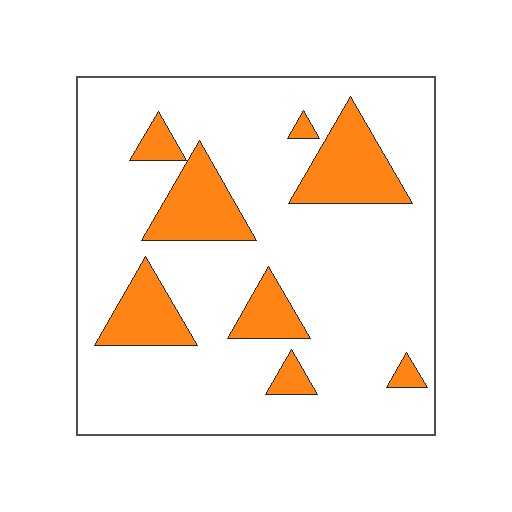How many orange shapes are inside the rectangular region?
8.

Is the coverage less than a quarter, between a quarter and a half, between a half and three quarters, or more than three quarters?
Less than a quarter.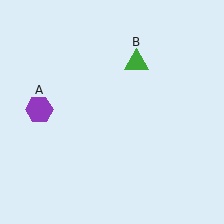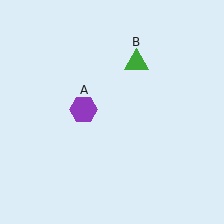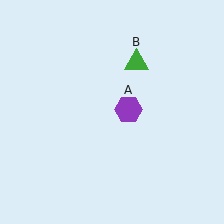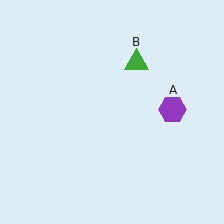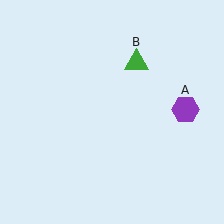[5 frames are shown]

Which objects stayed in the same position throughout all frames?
Green triangle (object B) remained stationary.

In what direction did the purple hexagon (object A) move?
The purple hexagon (object A) moved right.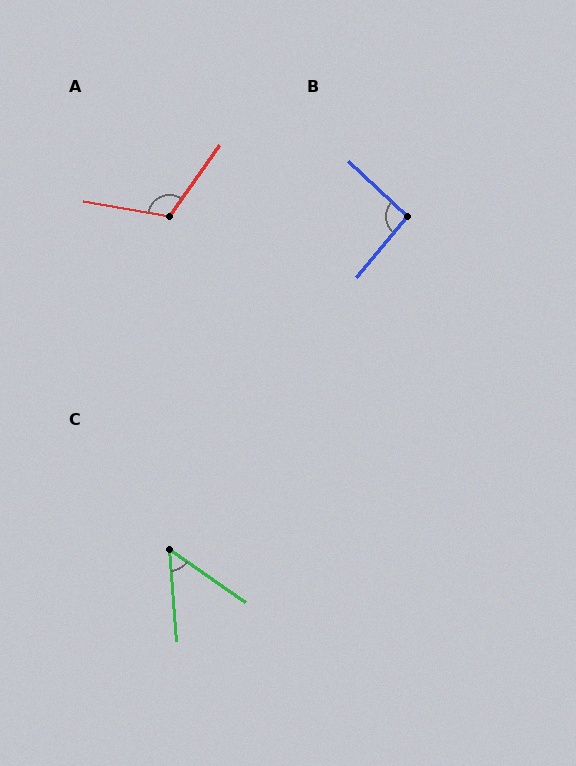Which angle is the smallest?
C, at approximately 51 degrees.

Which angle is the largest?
A, at approximately 115 degrees.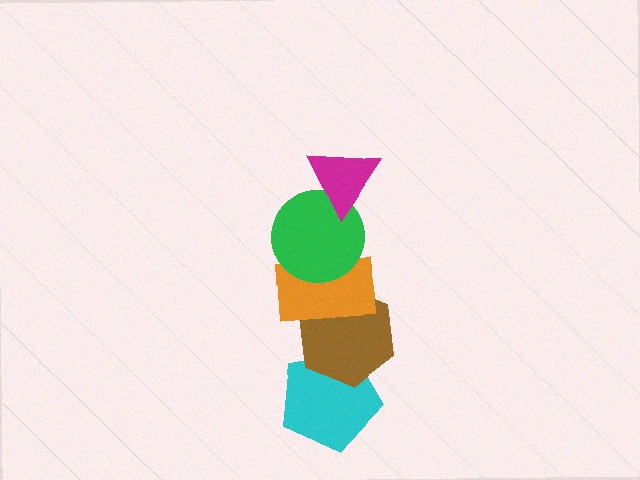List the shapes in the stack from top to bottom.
From top to bottom: the magenta triangle, the green circle, the orange rectangle, the brown hexagon, the cyan pentagon.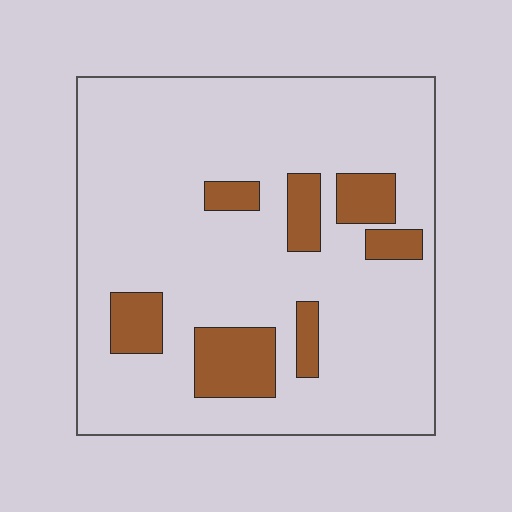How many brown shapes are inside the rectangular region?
7.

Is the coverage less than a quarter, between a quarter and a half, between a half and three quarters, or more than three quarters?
Less than a quarter.